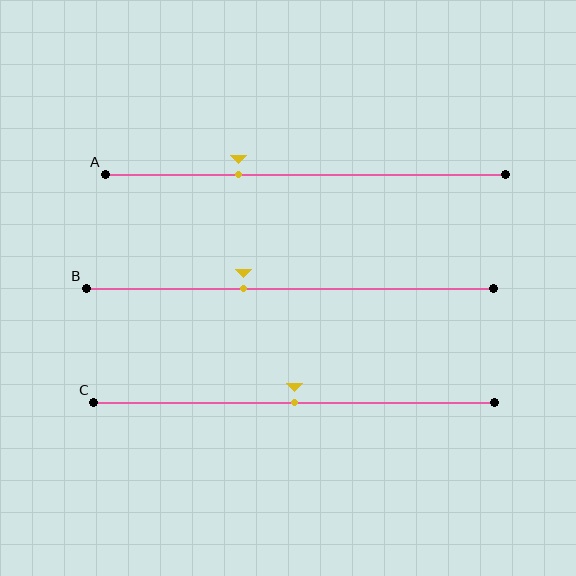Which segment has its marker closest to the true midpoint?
Segment C has its marker closest to the true midpoint.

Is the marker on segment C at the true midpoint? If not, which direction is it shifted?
Yes, the marker on segment C is at the true midpoint.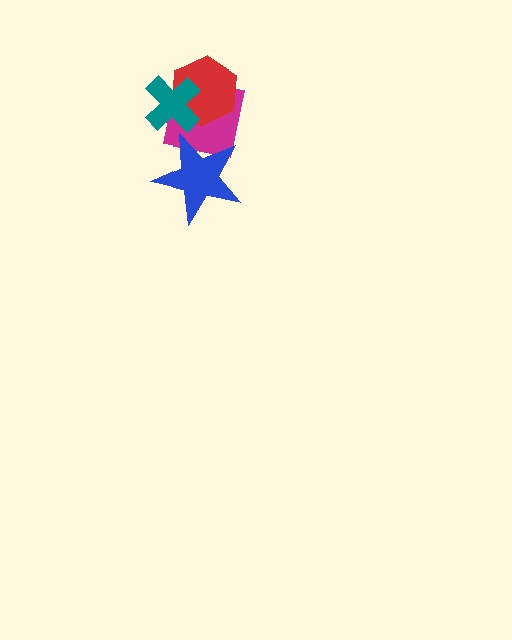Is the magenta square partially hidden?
Yes, it is partially covered by another shape.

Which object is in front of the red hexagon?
The teal cross is in front of the red hexagon.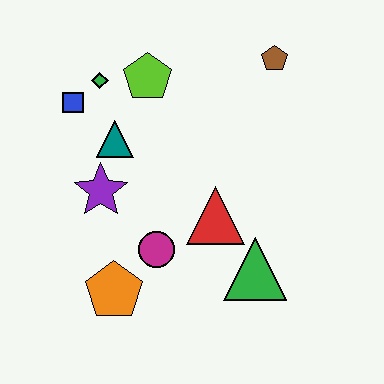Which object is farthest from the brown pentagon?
The orange pentagon is farthest from the brown pentagon.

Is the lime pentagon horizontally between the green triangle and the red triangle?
No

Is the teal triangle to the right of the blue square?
Yes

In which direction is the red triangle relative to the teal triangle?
The red triangle is to the right of the teal triangle.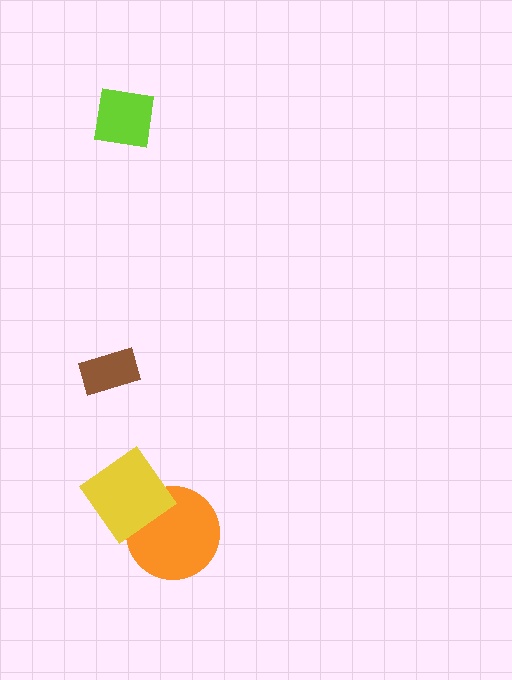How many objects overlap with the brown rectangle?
0 objects overlap with the brown rectangle.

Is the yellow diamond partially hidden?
No, no other shape covers it.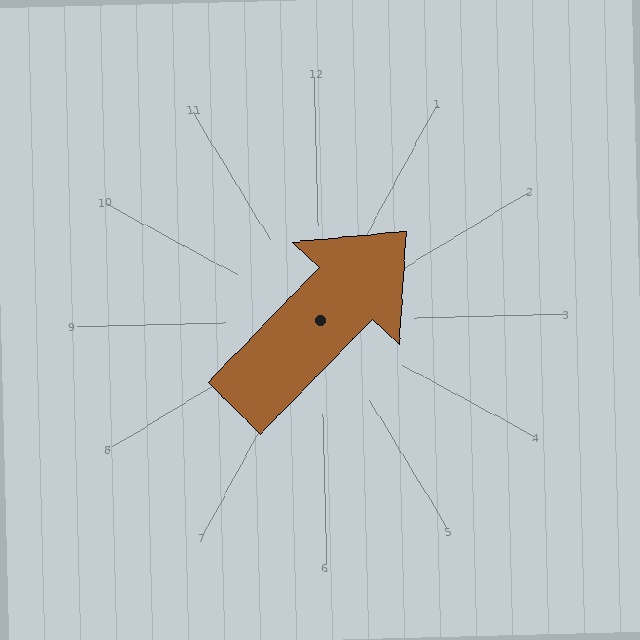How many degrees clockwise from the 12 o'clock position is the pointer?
Approximately 46 degrees.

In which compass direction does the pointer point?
Northeast.